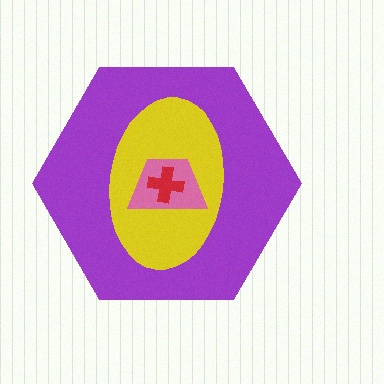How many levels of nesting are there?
4.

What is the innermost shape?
The red cross.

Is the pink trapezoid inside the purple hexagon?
Yes.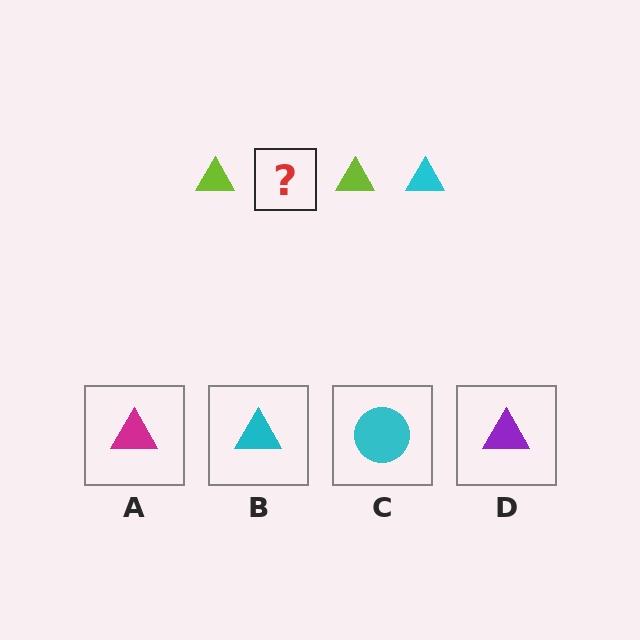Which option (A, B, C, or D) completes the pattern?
B.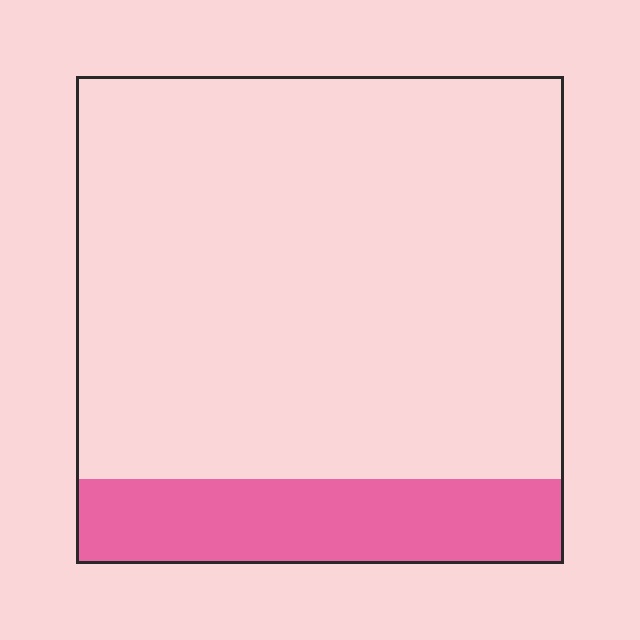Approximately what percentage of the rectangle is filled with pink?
Approximately 15%.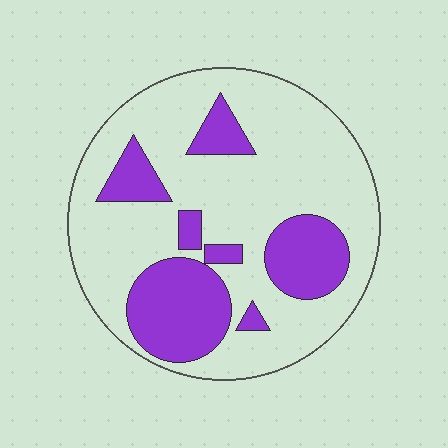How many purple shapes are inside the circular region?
7.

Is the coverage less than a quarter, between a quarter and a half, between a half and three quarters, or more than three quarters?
Between a quarter and a half.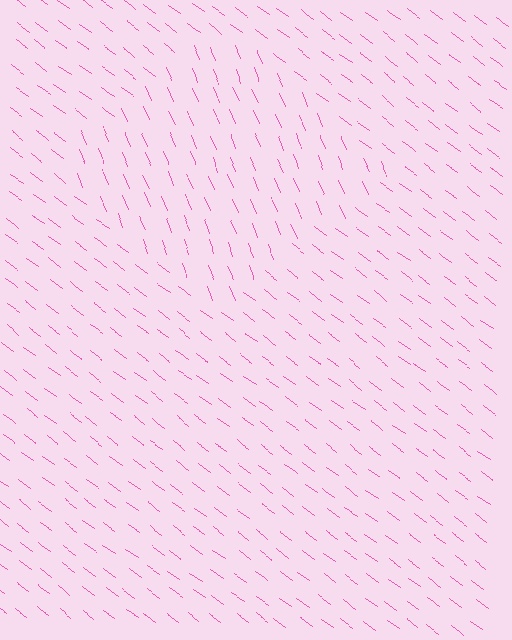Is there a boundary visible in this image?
Yes, there is a texture boundary formed by a change in line orientation.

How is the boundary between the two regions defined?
The boundary is defined purely by a change in line orientation (approximately 31 degrees difference). All lines are the same color and thickness.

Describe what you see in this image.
The image is filled with small pink line segments. A diamond region in the image has lines oriented differently from the surrounding lines, creating a visible texture boundary.